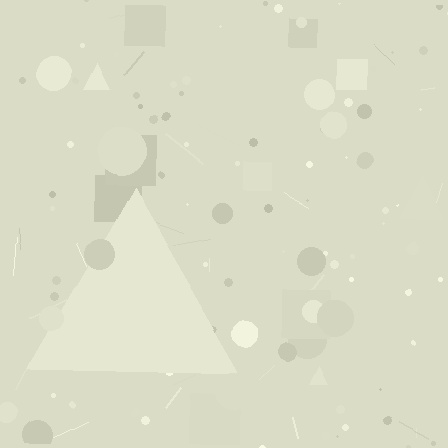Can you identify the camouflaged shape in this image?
The camouflaged shape is a triangle.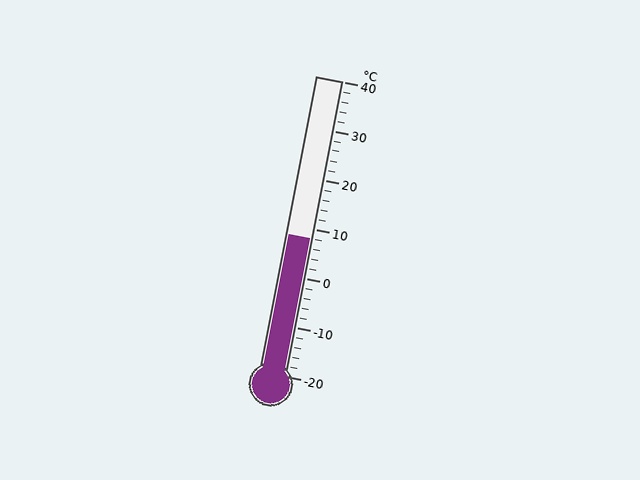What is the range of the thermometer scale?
The thermometer scale ranges from -20°C to 40°C.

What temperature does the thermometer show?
The thermometer shows approximately 8°C.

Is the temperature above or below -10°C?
The temperature is above -10°C.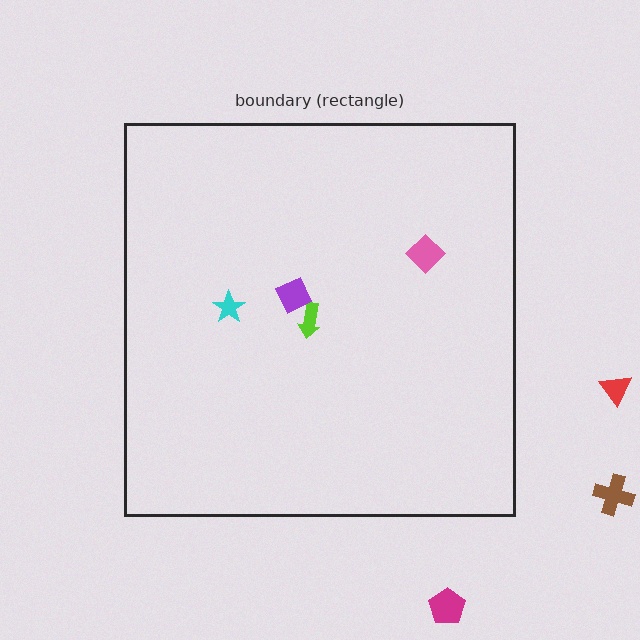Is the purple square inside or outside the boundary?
Inside.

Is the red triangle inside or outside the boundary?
Outside.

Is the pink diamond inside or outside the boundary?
Inside.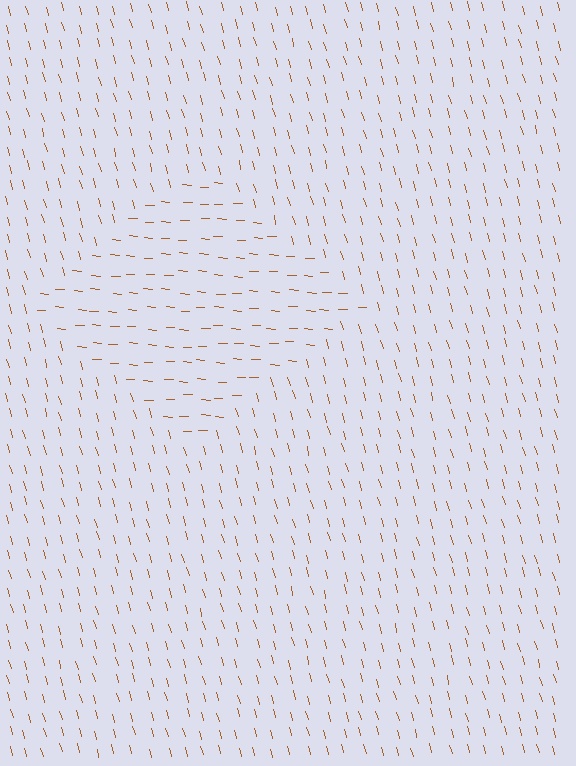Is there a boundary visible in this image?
Yes, there is a texture boundary formed by a change in line orientation.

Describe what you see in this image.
The image is filled with small brown line segments. A diamond region in the image has lines oriented differently from the surrounding lines, creating a visible texture boundary.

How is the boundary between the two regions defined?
The boundary is defined purely by a change in line orientation (approximately 72 degrees difference). All lines are the same color and thickness.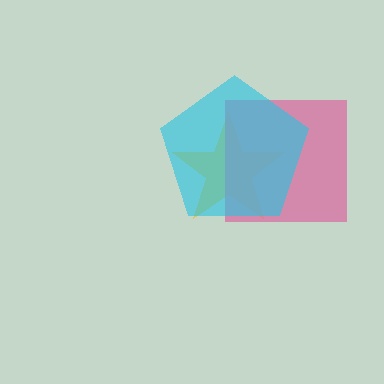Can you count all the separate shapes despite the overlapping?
Yes, there are 3 separate shapes.